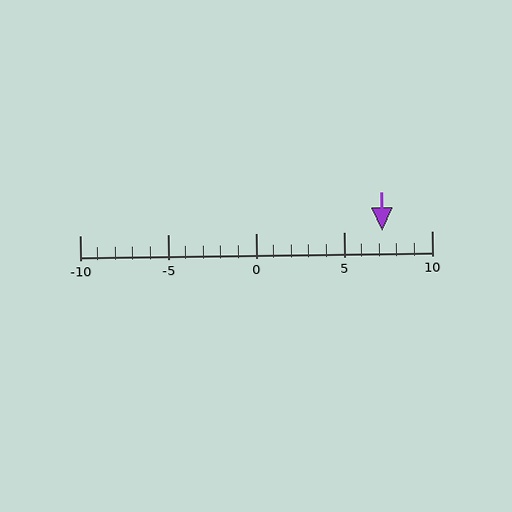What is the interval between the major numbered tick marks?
The major tick marks are spaced 5 units apart.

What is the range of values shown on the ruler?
The ruler shows values from -10 to 10.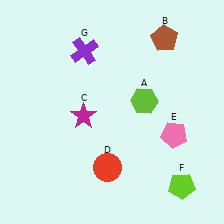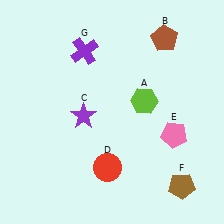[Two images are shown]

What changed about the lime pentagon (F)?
In Image 1, F is lime. In Image 2, it changed to brown.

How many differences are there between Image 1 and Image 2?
There are 2 differences between the two images.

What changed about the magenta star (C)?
In Image 1, C is magenta. In Image 2, it changed to purple.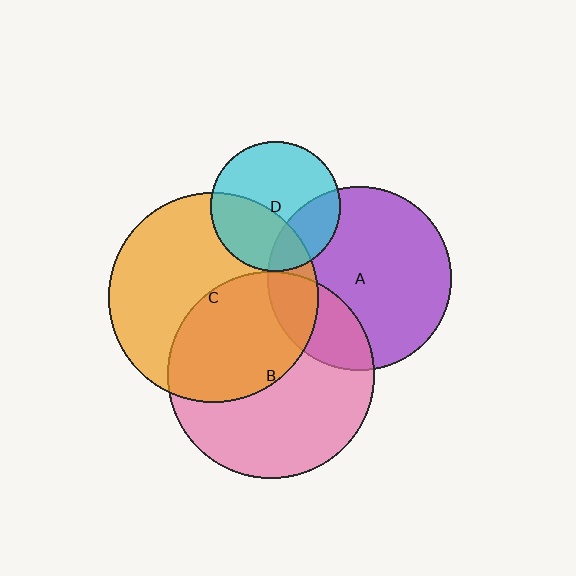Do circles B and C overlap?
Yes.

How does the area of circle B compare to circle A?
Approximately 1.3 times.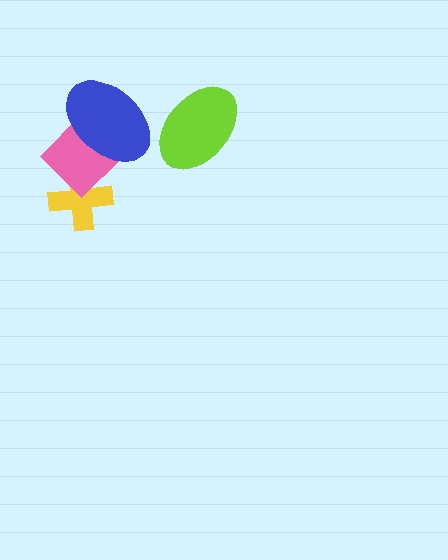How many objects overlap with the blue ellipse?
1 object overlaps with the blue ellipse.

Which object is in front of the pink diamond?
The blue ellipse is in front of the pink diamond.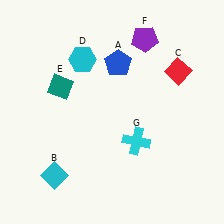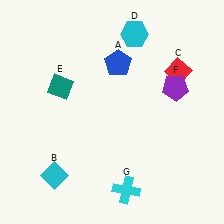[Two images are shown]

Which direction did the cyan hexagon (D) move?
The cyan hexagon (D) moved right.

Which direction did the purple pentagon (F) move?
The purple pentagon (F) moved down.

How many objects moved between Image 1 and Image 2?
3 objects moved between the two images.